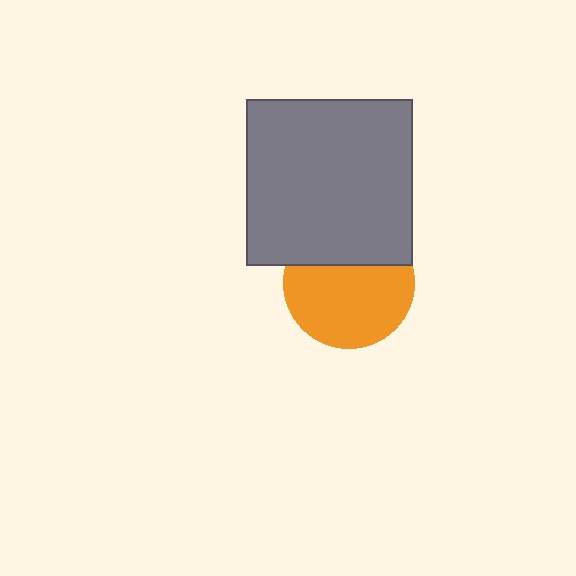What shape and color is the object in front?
The object in front is a gray square.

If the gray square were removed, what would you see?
You would see the complete orange circle.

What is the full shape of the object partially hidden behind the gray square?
The partially hidden object is an orange circle.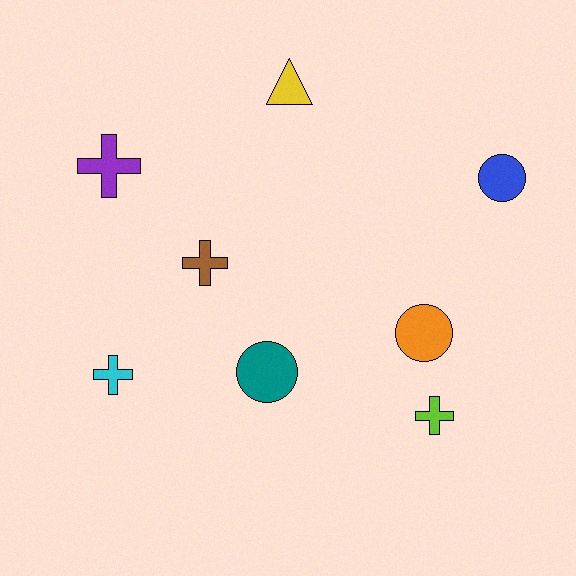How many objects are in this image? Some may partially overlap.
There are 8 objects.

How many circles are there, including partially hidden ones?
There are 3 circles.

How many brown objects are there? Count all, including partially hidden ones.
There is 1 brown object.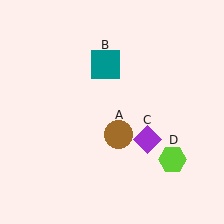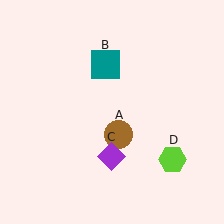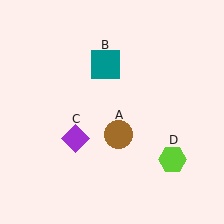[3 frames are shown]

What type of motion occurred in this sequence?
The purple diamond (object C) rotated clockwise around the center of the scene.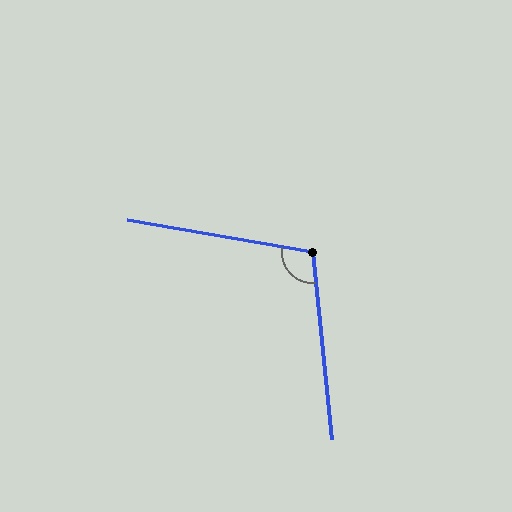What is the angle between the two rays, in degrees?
Approximately 105 degrees.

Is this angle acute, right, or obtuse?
It is obtuse.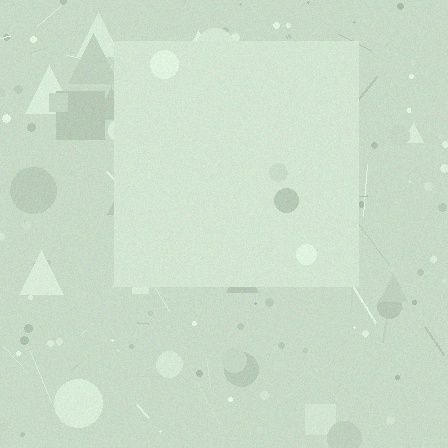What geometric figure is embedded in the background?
A square is embedded in the background.